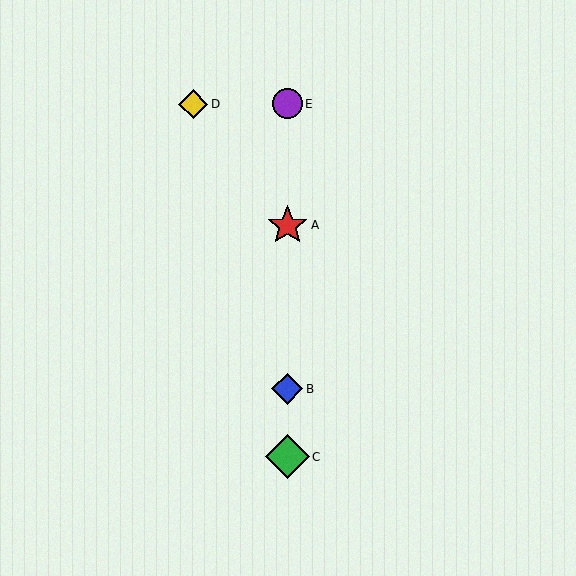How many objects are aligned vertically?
4 objects (A, B, C, E) are aligned vertically.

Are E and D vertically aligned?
No, E is at x≈287 and D is at x≈193.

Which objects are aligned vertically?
Objects A, B, C, E are aligned vertically.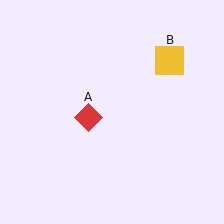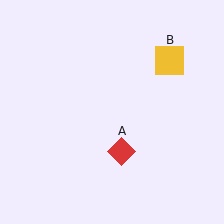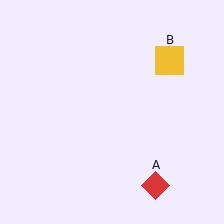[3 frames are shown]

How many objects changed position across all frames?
1 object changed position: red diamond (object A).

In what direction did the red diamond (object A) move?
The red diamond (object A) moved down and to the right.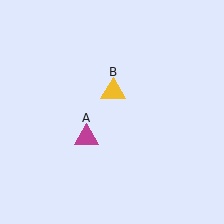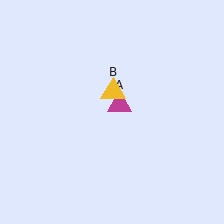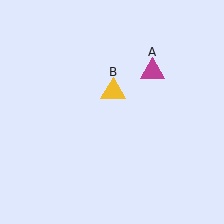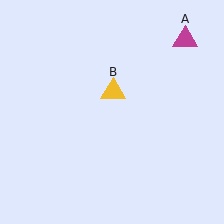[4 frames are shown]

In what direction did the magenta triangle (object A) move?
The magenta triangle (object A) moved up and to the right.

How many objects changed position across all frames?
1 object changed position: magenta triangle (object A).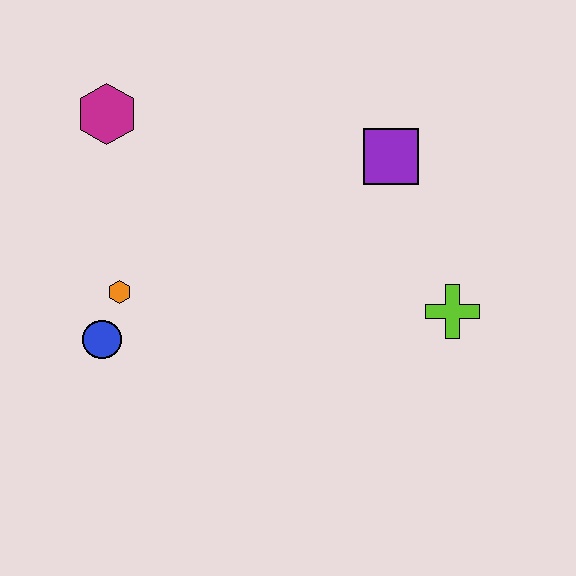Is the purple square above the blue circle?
Yes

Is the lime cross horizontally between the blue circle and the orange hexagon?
No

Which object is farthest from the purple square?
The blue circle is farthest from the purple square.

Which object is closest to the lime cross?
The purple square is closest to the lime cross.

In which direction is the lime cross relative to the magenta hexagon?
The lime cross is to the right of the magenta hexagon.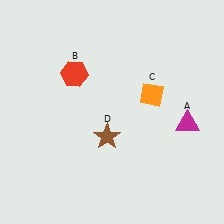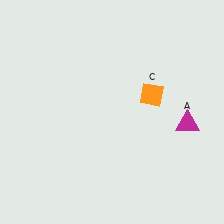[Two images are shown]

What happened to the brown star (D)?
The brown star (D) was removed in Image 2. It was in the bottom-left area of Image 1.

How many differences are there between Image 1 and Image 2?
There are 2 differences between the two images.